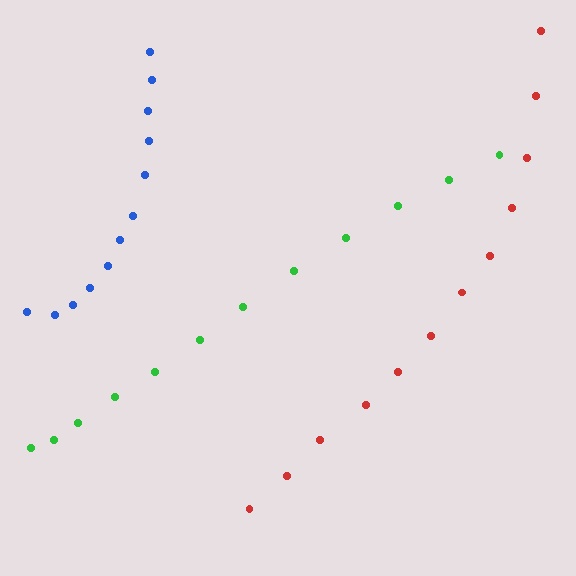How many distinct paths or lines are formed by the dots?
There are 3 distinct paths.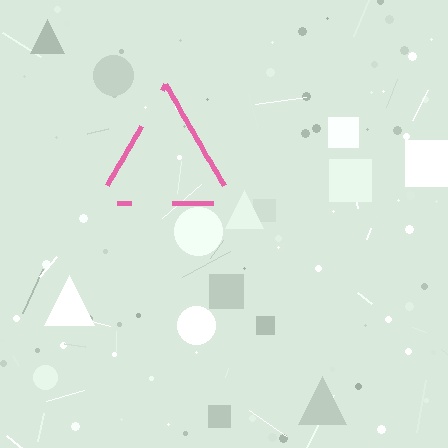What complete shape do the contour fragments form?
The contour fragments form a triangle.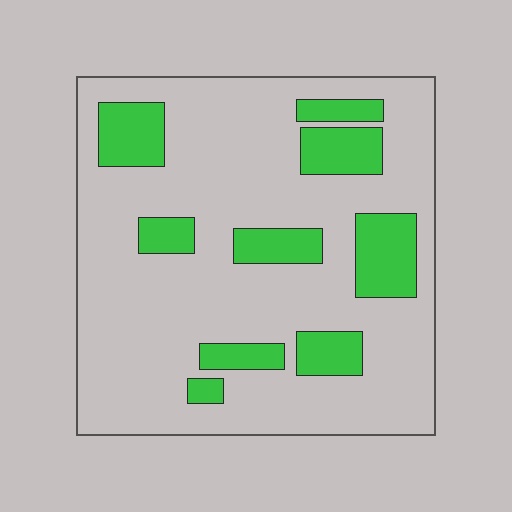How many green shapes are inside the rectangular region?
9.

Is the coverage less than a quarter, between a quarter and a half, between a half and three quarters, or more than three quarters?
Less than a quarter.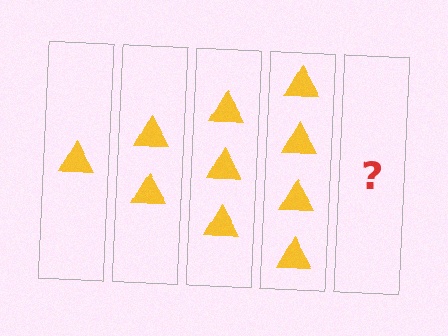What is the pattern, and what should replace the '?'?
The pattern is that each step adds one more triangle. The '?' should be 5 triangles.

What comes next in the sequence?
The next element should be 5 triangles.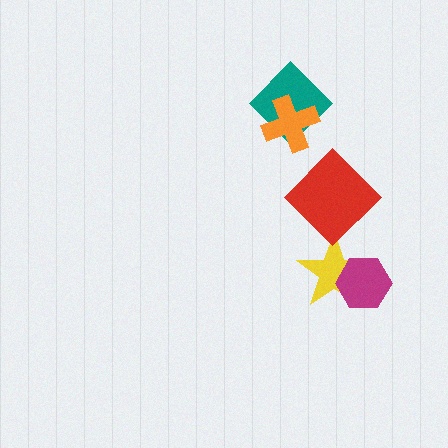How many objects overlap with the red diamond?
1 object overlaps with the red diamond.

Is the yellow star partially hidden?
Yes, it is partially covered by another shape.